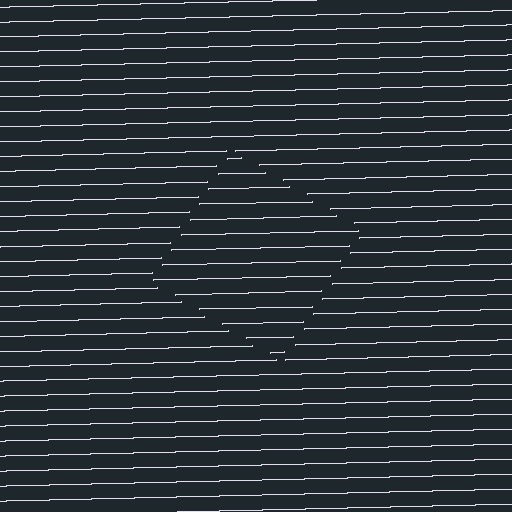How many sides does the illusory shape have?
4 sides — the line-ends trace a square.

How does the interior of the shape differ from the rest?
The interior of the shape contains the same grating, shifted by half a period — the contour is defined by the phase discontinuity where line-ends from the inner and outer gratings abut.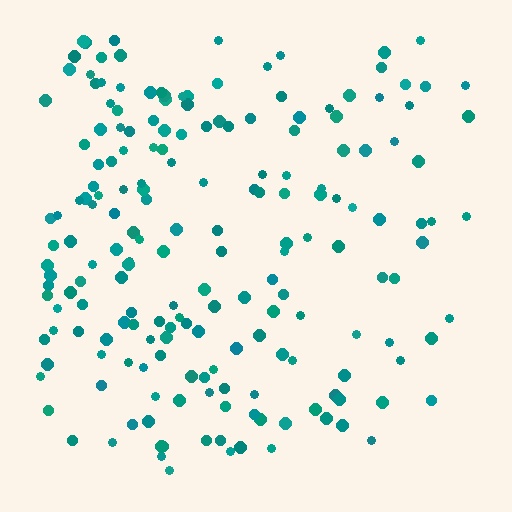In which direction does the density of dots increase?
From right to left, with the left side densest.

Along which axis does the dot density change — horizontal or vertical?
Horizontal.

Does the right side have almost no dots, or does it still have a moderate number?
Still a moderate number, just noticeably fewer than the left.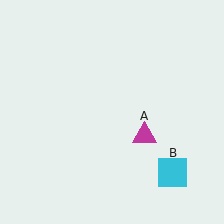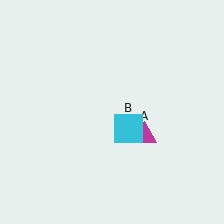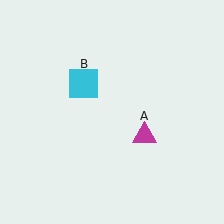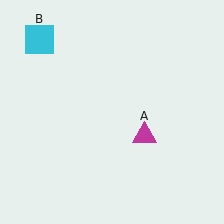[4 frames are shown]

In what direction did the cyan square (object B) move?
The cyan square (object B) moved up and to the left.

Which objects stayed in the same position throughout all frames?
Magenta triangle (object A) remained stationary.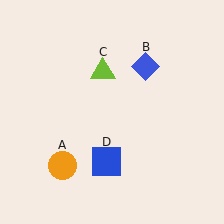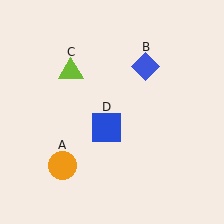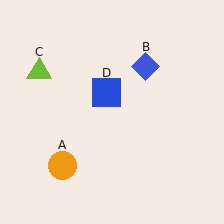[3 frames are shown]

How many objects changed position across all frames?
2 objects changed position: lime triangle (object C), blue square (object D).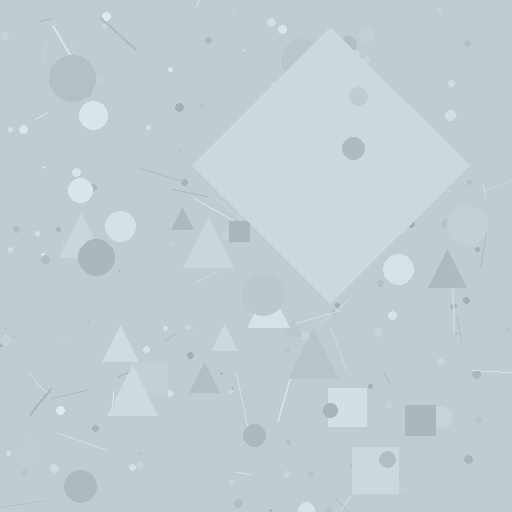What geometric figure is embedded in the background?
A diamond is embedded in the background.